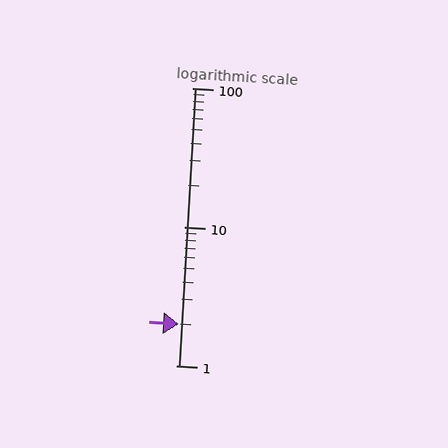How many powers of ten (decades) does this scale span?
The scale spans 2 decades, from 1 to 100.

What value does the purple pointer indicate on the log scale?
The pointer indicates approximately 2.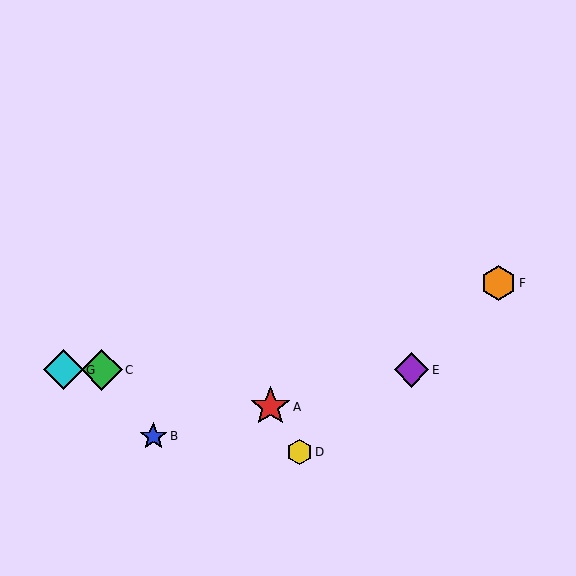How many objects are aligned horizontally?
3 objects (C, E, G) are aligned horizontally.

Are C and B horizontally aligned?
No, C is at y≈370 and B is at y≈436.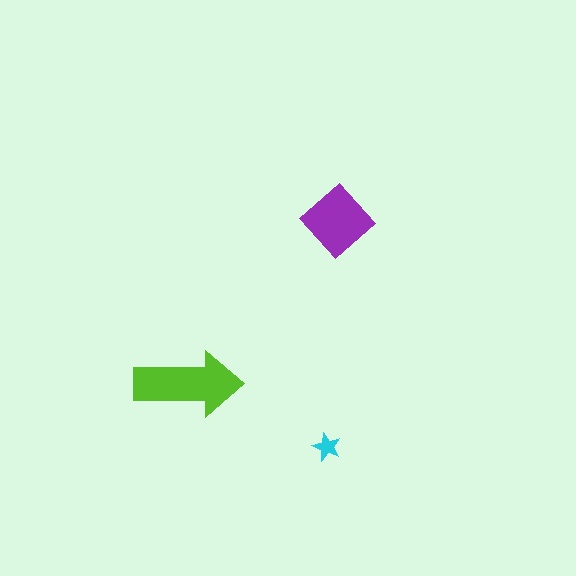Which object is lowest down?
The cyan star is bottommost.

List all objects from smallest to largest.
The cyan star, the purple diamond, the lime arrow.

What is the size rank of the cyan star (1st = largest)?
3rd.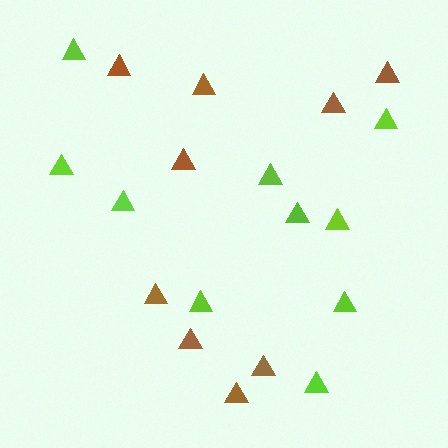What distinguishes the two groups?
There are 2 groups: one group of lime triangles (10) and one group of brown triangles (9).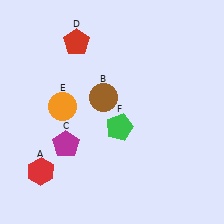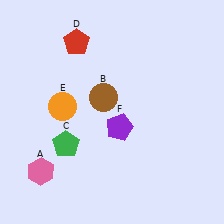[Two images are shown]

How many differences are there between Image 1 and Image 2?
There are 3 differences between the two images.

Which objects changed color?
A changed from red to pink. C changed from magenta to green. F changed from green to purple.